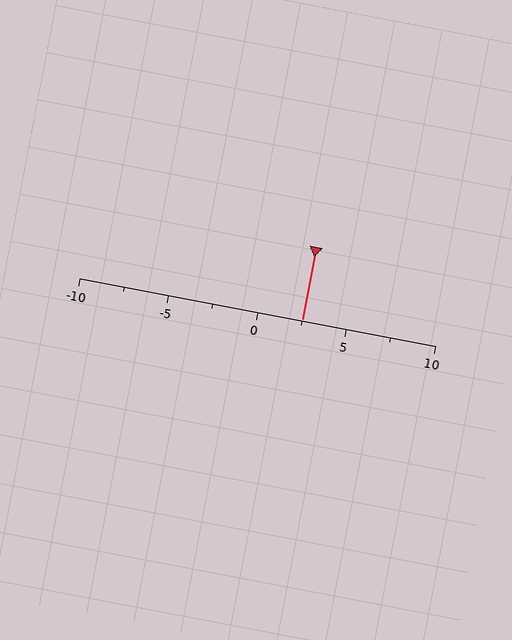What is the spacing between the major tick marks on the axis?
The major ticks are spaced 5 apart.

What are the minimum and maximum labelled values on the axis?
The axis runs from -10 to 10.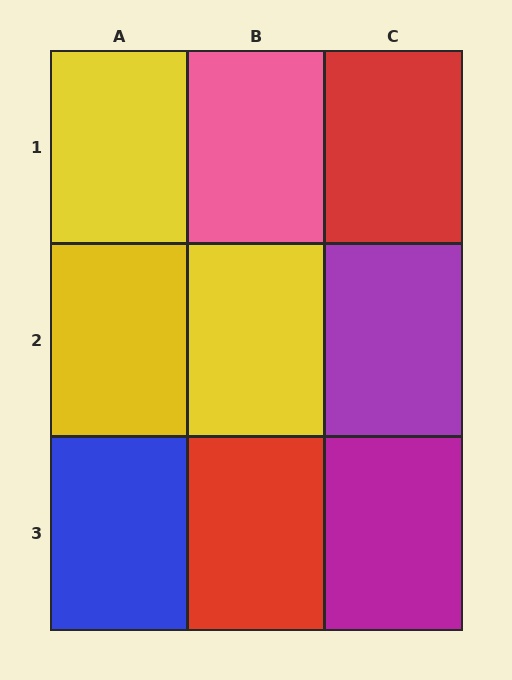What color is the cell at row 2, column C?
Purple.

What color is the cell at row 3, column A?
Blue.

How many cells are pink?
1 cell is pink.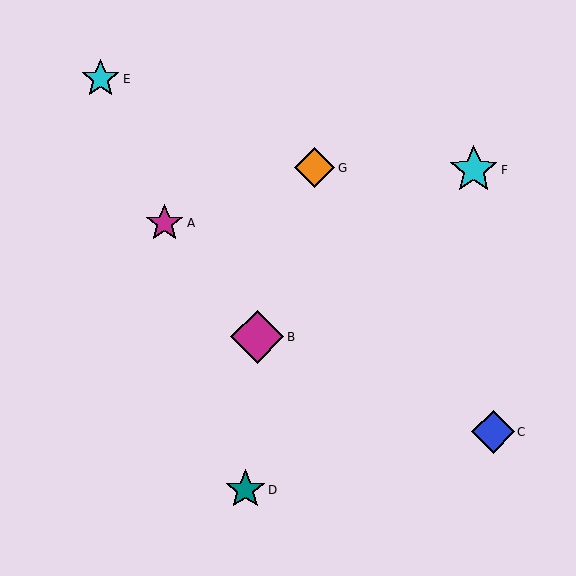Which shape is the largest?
The magenta diamond (labeled B) is the largest.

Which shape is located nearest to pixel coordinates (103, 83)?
The cyan star (labeled E) at (101, 79) is nearest to that location.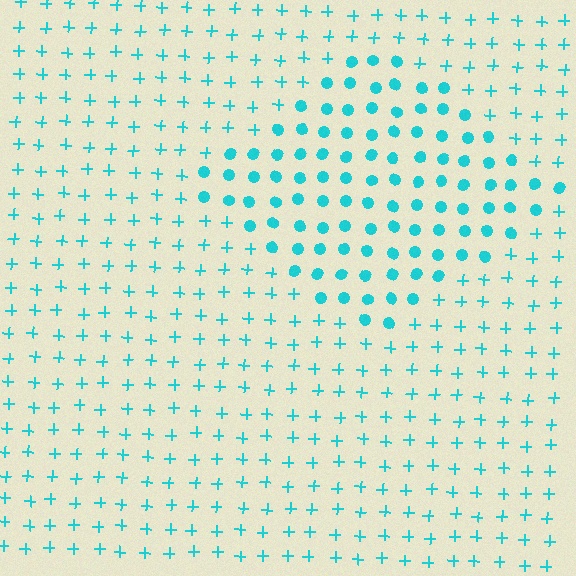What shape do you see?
I see a diamond.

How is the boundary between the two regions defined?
The boundary is defined by a change in element shape: circles inside vs. plus signs outside. All elements share the same color and spacing.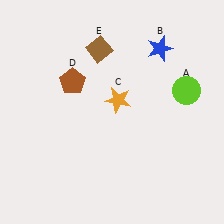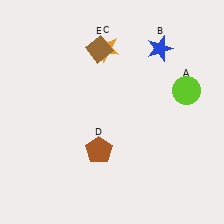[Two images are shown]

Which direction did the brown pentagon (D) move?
The brown pentagon (D) moved down.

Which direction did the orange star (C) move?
The orange star (C) moved up.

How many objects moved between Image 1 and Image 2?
2 objects moved between the two images.